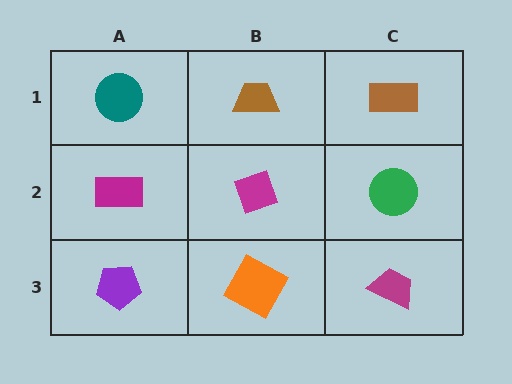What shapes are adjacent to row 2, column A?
A teal circle (row 1, column A), a purple pentagon (row 3, column A), a magenta diamond (row 2, column B).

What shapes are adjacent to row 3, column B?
A magenta diamond (row 2, column B), a purple pentagon (row 3, column A), a magenta trapezoid (row 3, column C).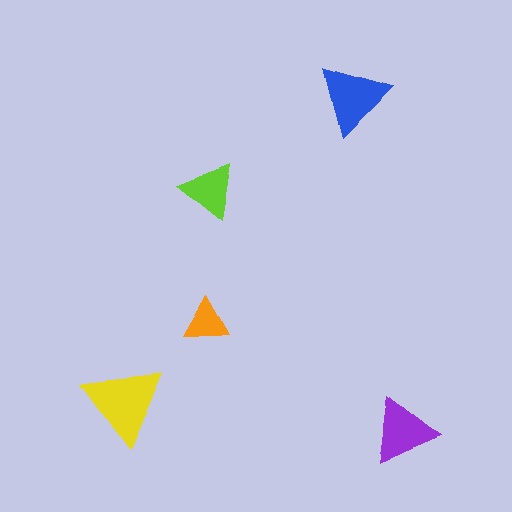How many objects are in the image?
There are 5 objects in the image.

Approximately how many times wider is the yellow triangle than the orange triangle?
About 2 times wider.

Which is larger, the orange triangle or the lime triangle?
The lime one.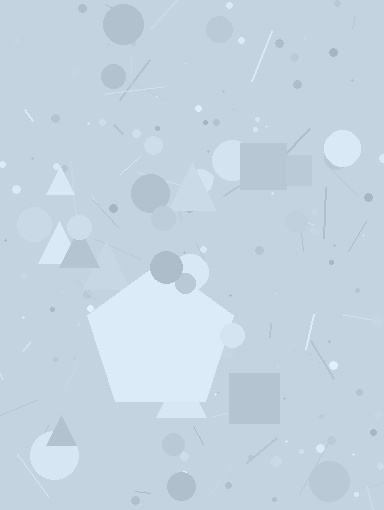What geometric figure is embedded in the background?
A pentagon is embedded in the background.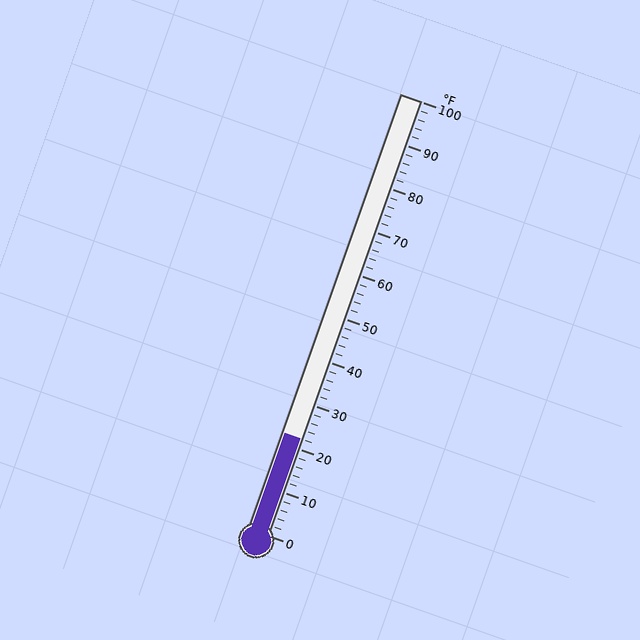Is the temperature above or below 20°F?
The temperature is above 20°F.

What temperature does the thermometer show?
The thermometer shows approximately 22°F.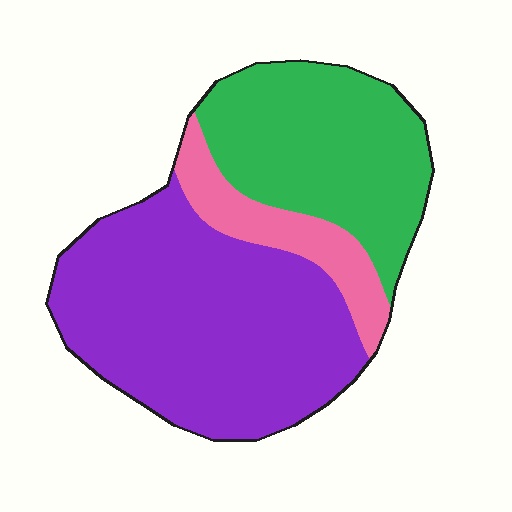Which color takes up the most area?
Purple, at roughly 55%.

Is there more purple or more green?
Purple.